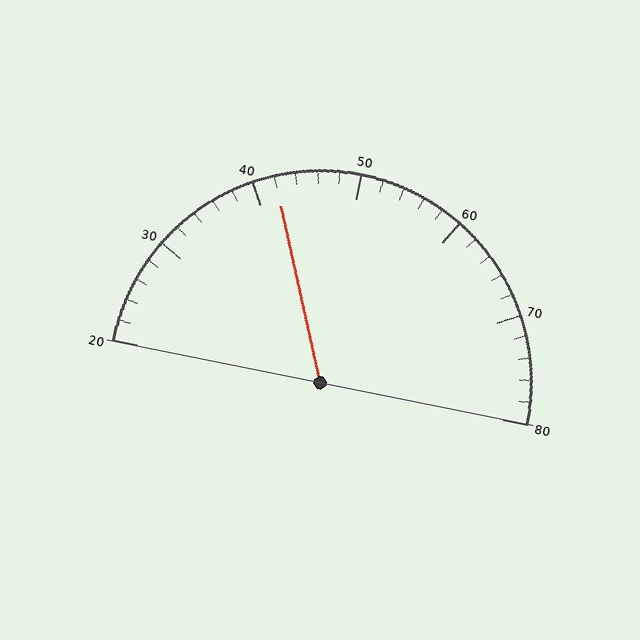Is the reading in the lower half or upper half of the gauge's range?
The reading is in the lower half of the range (20 to 80).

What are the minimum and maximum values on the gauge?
The gauge ranges from 20 to 80.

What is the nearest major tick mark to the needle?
The nearest major tick mark is 40.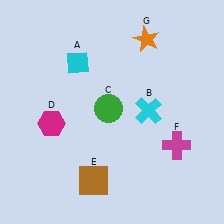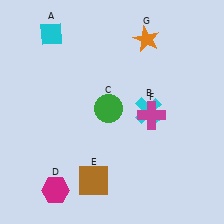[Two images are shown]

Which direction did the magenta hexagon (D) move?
The magenta hexagon (D) moved down.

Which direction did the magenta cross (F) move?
The magenta cross (F) moved up.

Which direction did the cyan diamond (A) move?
The cyan diamond (A) moved up.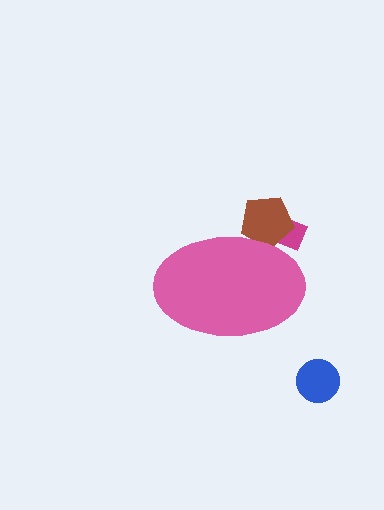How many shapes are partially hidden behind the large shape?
2 shapes are partially hidden.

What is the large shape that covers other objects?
A pink ellipse.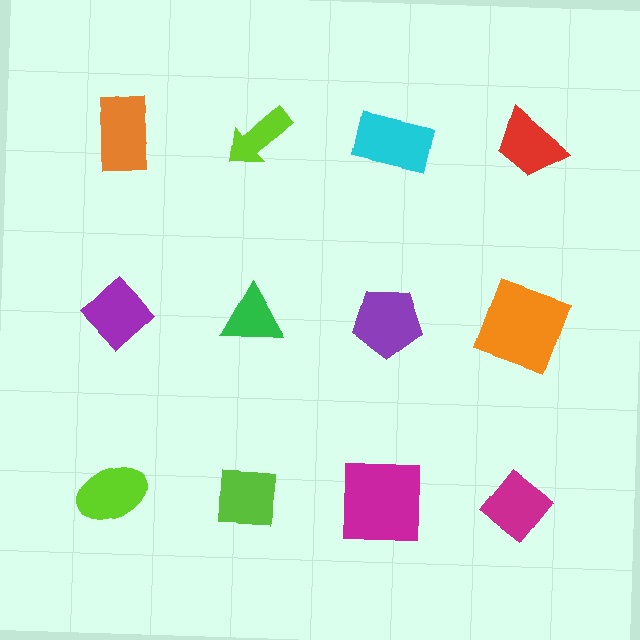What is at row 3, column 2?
A lime square.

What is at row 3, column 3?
A magenta square.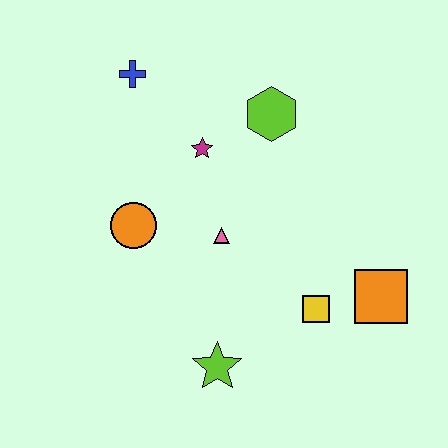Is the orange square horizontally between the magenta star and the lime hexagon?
No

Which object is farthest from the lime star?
The blue cross is farthest from the lime star.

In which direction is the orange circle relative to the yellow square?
The orange circle is to the left of the yellow square.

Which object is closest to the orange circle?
The pink triangle is closest to the orange circle.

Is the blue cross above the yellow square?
Yes